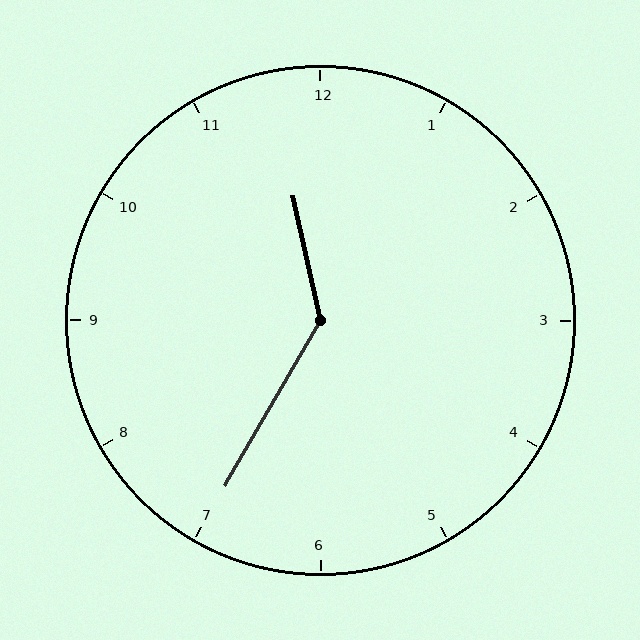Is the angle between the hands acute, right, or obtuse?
It is obtuse.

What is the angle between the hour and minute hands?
Approximately 138 degrees.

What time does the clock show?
11:35.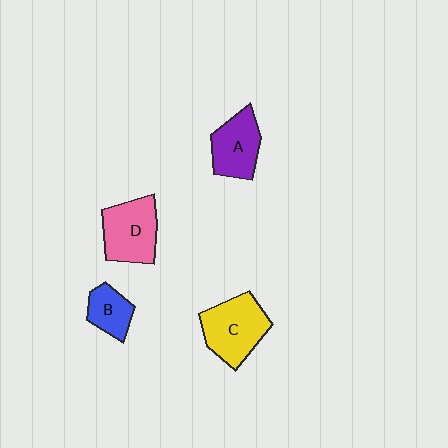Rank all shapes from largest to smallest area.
From largest to smallest: C (yellow), D (pink), A (purple), B (blue).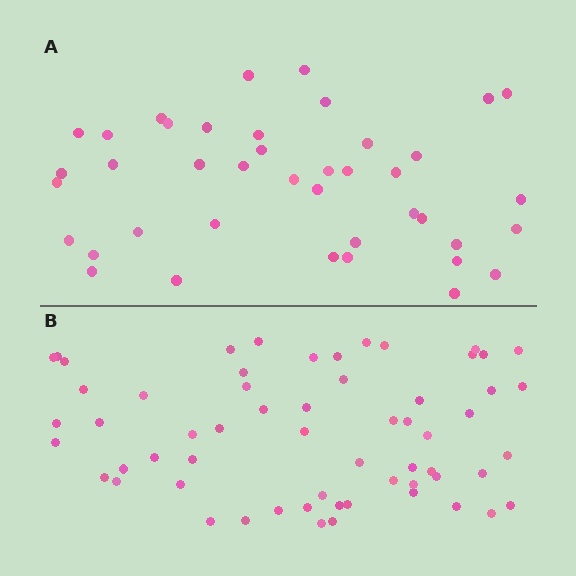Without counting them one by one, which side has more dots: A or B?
Region B (the bottom region) has more dots.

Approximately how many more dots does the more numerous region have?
Region B has approximately 20 more dots than region A.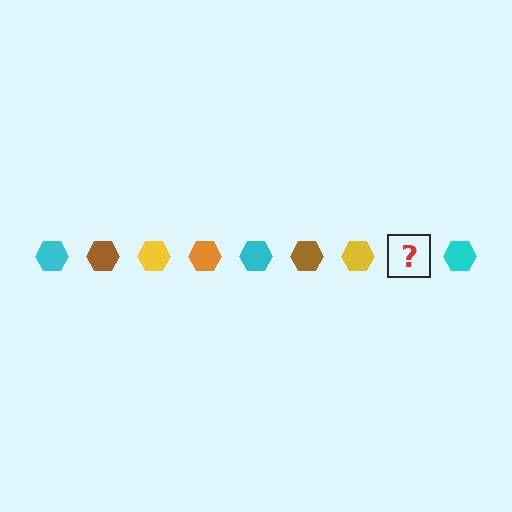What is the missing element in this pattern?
The missing element is an orange hexagon.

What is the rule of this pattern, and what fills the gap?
The rule is that the pattern cycles through cyan, brown, yellow, orange hexagons. The gap should be filled with an orange hexagon.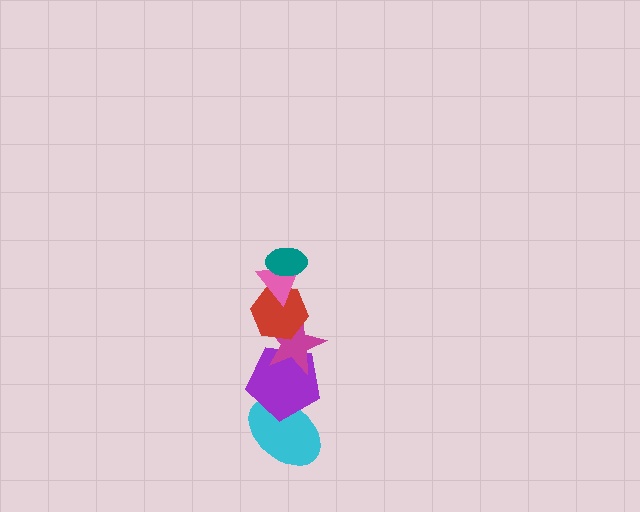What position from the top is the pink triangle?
The pink triangle is 2nd from the top.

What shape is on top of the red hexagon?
The pink triangle is on top of the red hexagon.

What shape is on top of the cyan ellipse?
The purple pentagon is on top of the cyan ellipse.